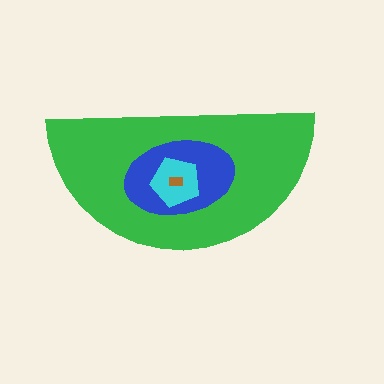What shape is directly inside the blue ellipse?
The cyan pentagon.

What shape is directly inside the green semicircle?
The blue ellipse.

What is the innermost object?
The brown rectangle.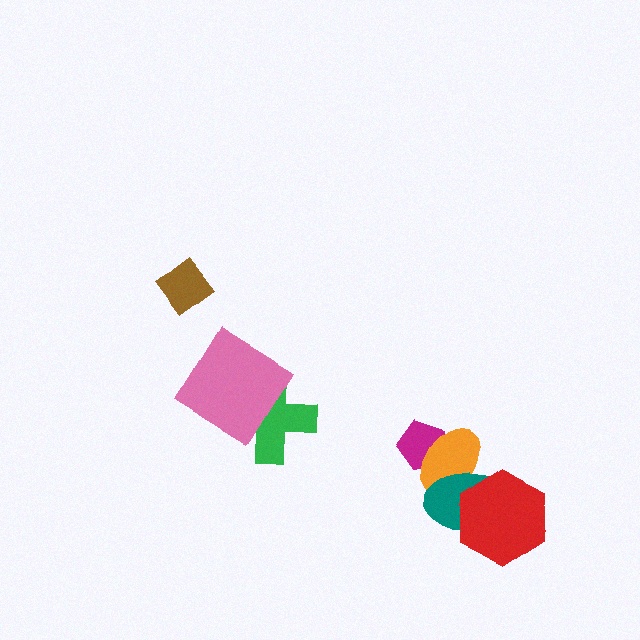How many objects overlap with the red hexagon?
1 object overlaps with the red hexagon.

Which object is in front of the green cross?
The pink diamond is in front of the green cross.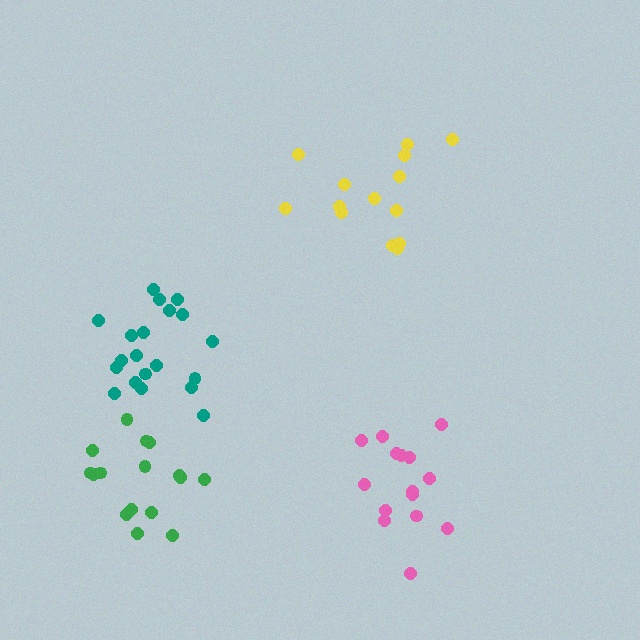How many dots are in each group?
Group 1: 16 dots, Group 2: 14 dots, Group 3: 20 dots, Group 4: 15 dots (65 total).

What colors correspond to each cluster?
The clusters are colored: green, yellow, teal, pink.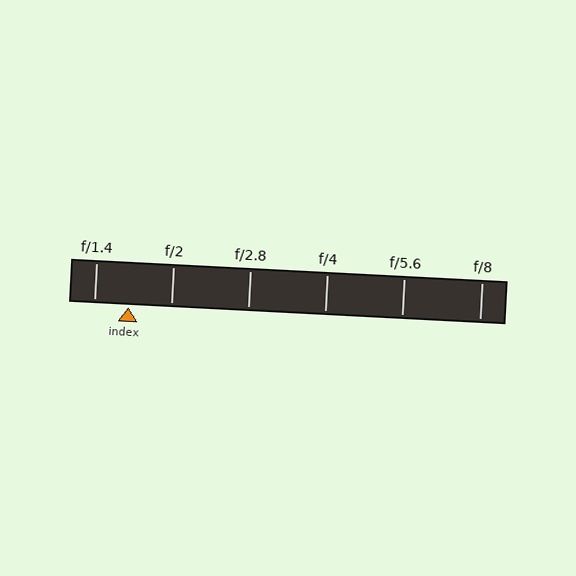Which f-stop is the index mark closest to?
The index mark is closest to f/1.4.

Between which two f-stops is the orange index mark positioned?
The index mark is between f/1.4 and f/2.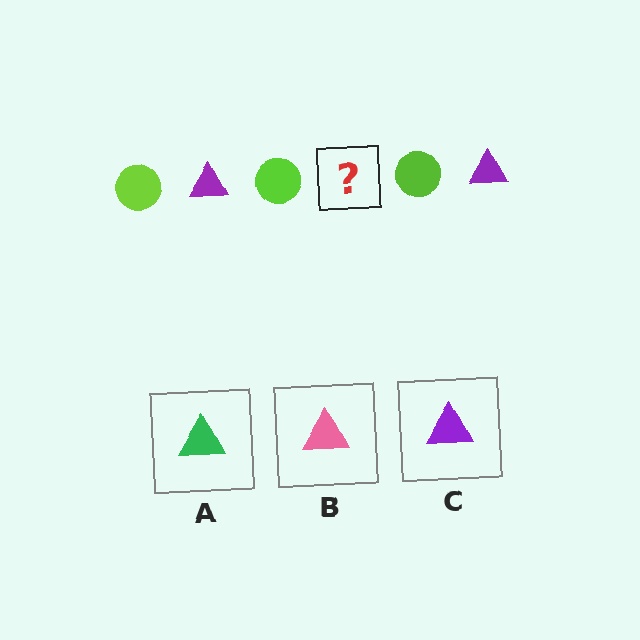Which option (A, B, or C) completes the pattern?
C.